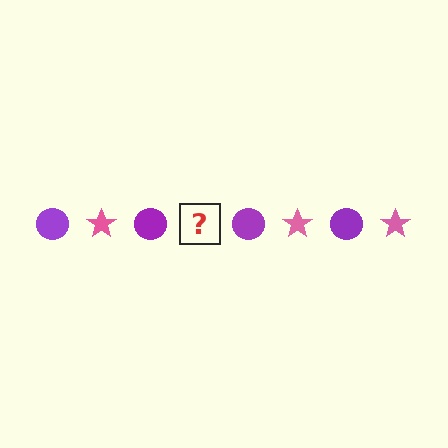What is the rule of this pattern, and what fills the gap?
The rule is that the pattern alternates between purple circle and pink star. The gap should be filled with a pink star.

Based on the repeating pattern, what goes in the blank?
The blank should be a pink star.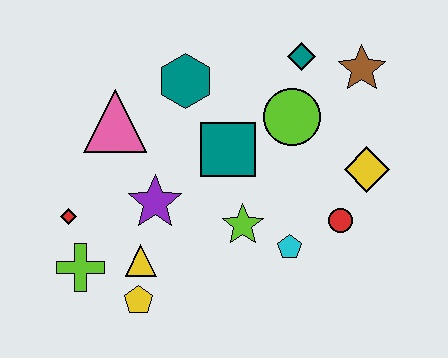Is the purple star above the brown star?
No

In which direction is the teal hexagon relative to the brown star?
The teal hexagon is to the left of the brown star.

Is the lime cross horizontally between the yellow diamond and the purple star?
No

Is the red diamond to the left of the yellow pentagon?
Yes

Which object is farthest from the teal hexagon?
The yellow pentagon is farthest from the teal hexagon.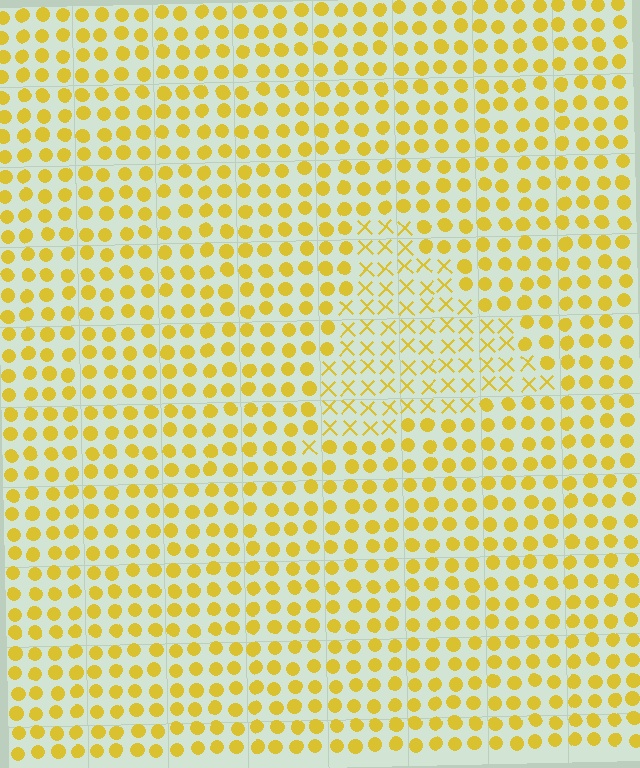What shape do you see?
I see a triangle.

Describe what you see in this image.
The image is filled with small yellow elements arranged in a uniform grid. A triangle-shaped region contains X marks, while the surrounding area contains circles. The boundary is defined purely by the change in element shape.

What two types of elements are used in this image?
The image uses X marks inside the triangle region and circles outside it.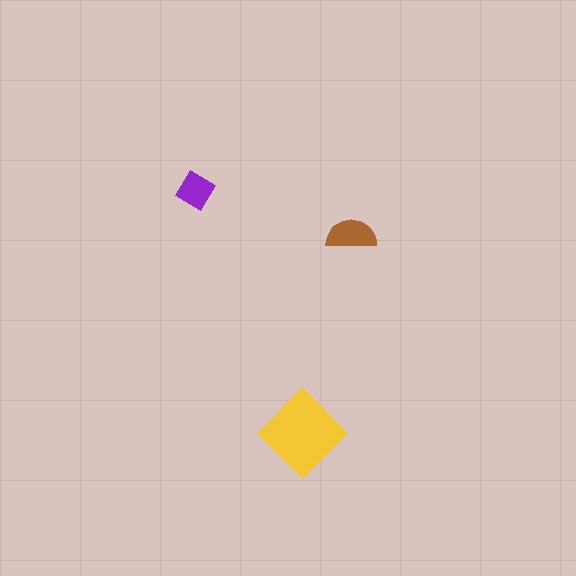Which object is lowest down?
The yellow diamond is bottommost.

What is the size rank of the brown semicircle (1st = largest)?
2nd.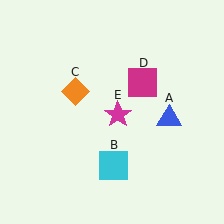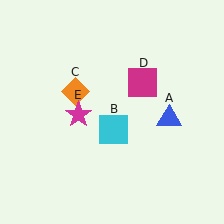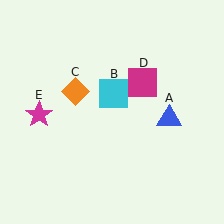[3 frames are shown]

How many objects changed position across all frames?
2 objects changed position: cyan square (object B), magenta star (object E).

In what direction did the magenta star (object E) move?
The magenta star (object E) moved left.